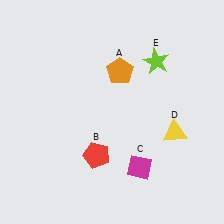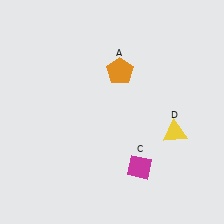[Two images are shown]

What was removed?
The lime star (E), the red pentagon (B) were removed in Image 2.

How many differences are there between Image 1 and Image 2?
There are 2 differences between the two images.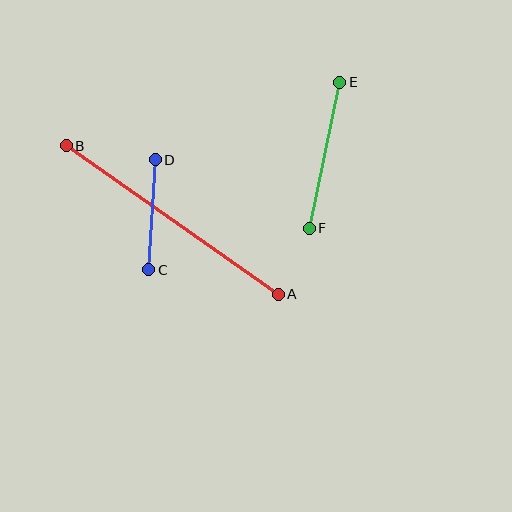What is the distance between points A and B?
The distance is approximately 259 pixels.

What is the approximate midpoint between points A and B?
The midpoint is at approximately (172, 220) pixels.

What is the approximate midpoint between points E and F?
The midpoint is at approximately (325, 155) pixels.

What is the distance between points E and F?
The distance is approximately 149 pixels.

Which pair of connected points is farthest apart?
Points A and B are farthest apart.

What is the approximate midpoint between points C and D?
The midpoint is at approximately (152, 215) pixels.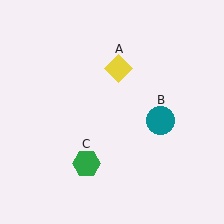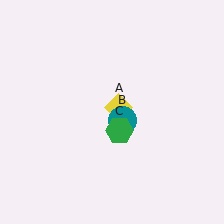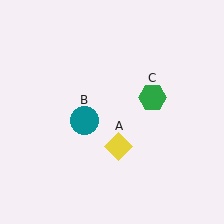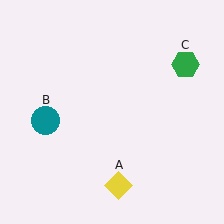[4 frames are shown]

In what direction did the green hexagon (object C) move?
The green hexagon (object C) moved up and to the right.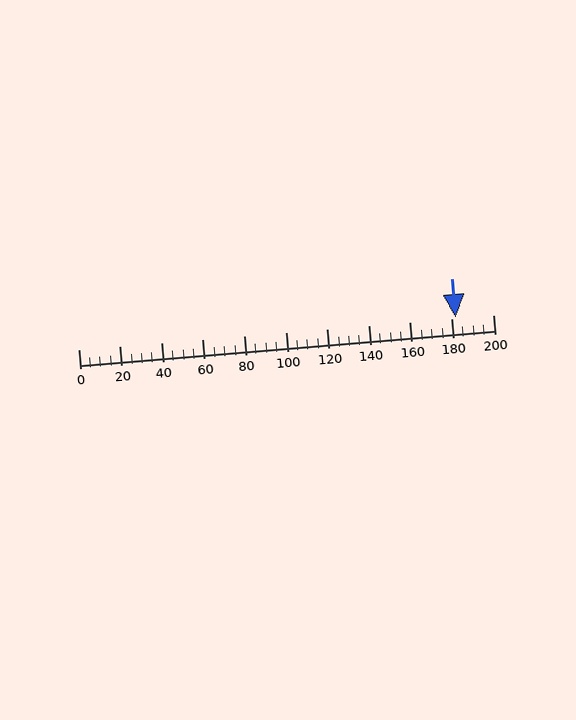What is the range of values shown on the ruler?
The ruler shows values from 0 to 200.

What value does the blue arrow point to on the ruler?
The blue arrow points to approximately 182.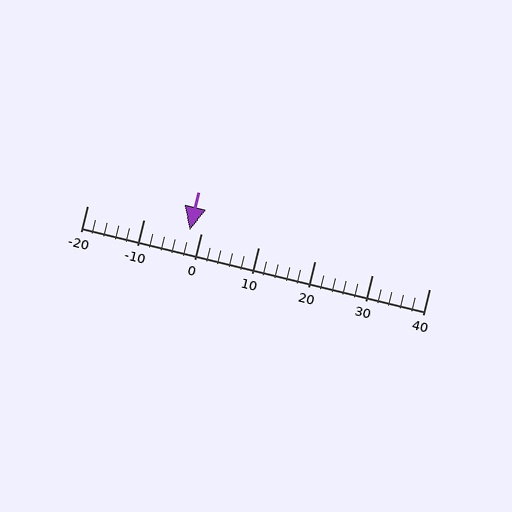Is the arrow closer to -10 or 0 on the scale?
The arrow is closer to 0.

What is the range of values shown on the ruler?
The ruler shows values from -20 to 40.